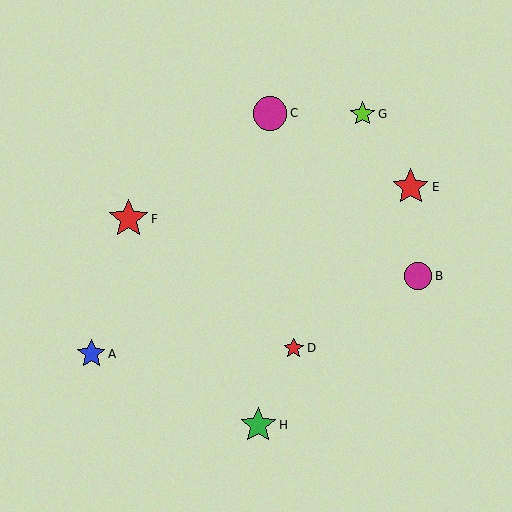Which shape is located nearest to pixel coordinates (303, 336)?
The red star (labeled D) at (294, 348) is nearest to that location.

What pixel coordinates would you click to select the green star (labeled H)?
Click at (258, 425) to select the green star H.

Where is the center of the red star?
The center of the red star is at (411, 187).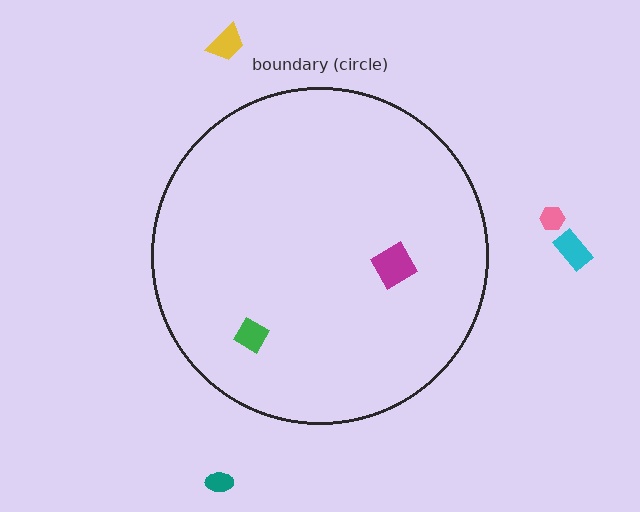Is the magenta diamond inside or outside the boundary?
Inside.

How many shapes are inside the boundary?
2 inside, 4 outside.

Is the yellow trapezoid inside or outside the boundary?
Outside.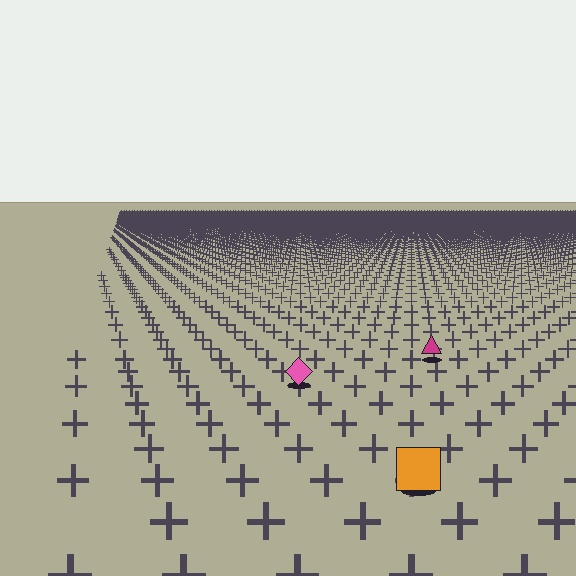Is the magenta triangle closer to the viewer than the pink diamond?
No. The pink diamond is closer — you can tell from the texture gradient: the ground texture is coarser near it.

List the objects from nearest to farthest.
From nearest to farthest: the orange square, the pink diamond, the magenta triangle.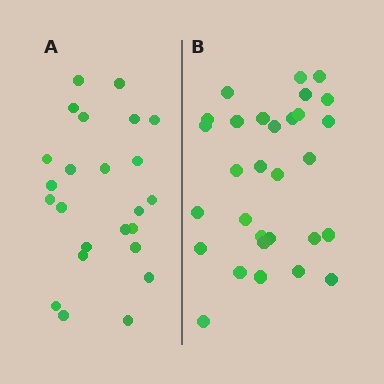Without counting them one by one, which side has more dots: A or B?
Region B (the right region) has more dots.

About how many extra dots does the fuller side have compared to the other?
Region B has about 6 more dots than region A.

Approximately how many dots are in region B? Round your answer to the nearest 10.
About 30 dots.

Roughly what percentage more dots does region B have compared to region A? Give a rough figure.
About 25% more.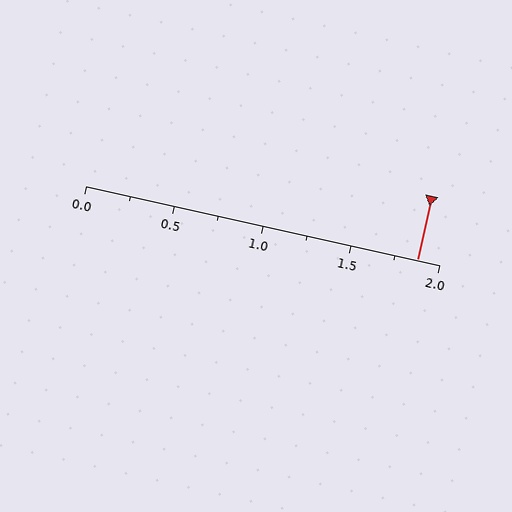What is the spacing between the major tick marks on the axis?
The major ticks are spaced 0.5 apart.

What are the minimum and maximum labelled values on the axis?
The axis runs from 0.0 to 2.0.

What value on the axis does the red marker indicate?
The marker indicates approximately 1.88.